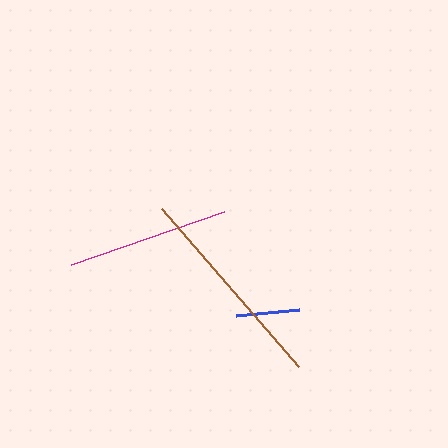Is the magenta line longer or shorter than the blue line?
The magenta line is longer than the blue line.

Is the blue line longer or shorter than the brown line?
The brown line is longer than the blue line.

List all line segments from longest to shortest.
From longest to shortest: brown, magenta, blue.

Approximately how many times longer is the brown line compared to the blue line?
The brown line is approximately 3.3 times the length of the blue line.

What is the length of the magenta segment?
The magenta segment is approximately 162 pixels long.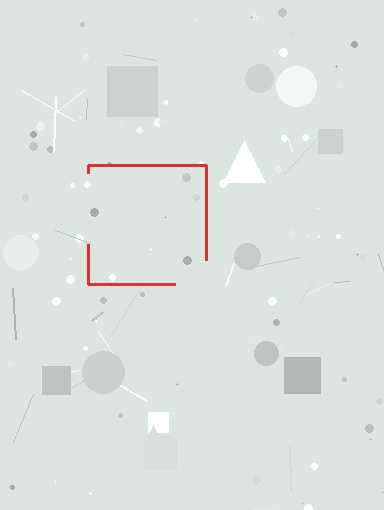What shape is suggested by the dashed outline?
The dashed outline suggests a square.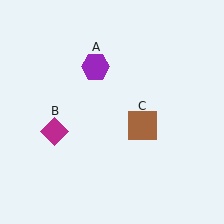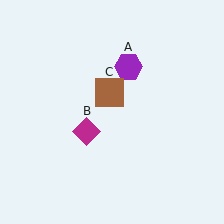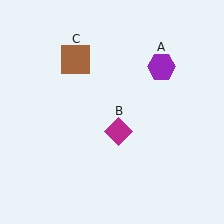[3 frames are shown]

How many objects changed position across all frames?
3 objects changed position: purple hexagon (object A), magenta diamond (object B), brown square (object C).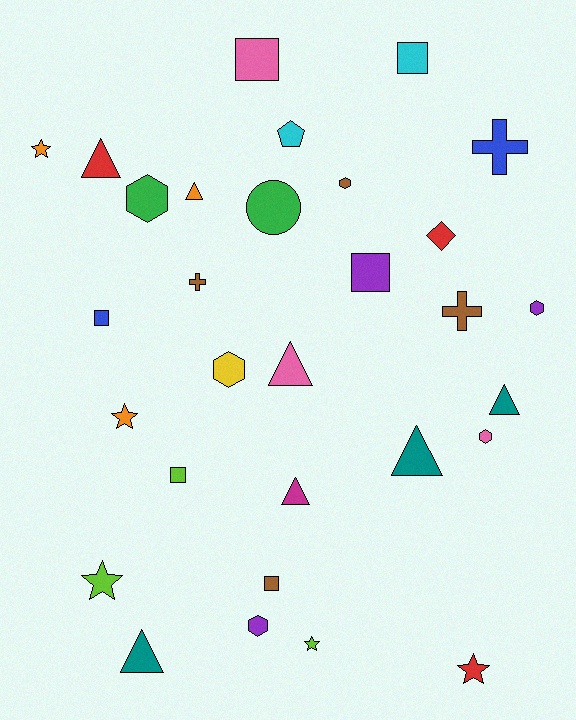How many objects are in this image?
There are 30 objects.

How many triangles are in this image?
There are 7 triangles.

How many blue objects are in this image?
There are 2 blue objects.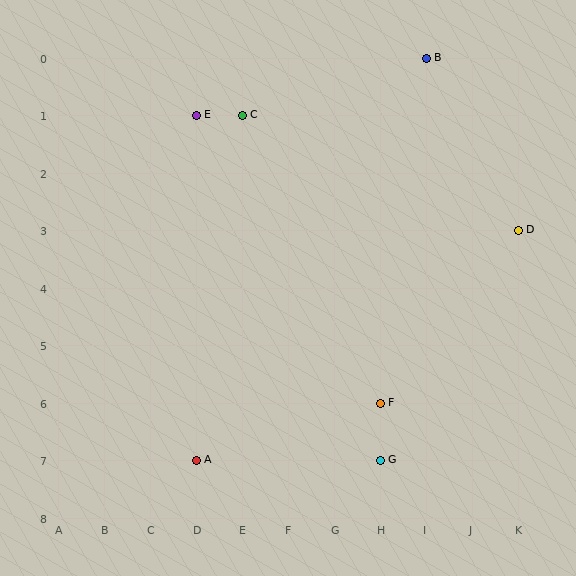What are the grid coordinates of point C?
Point C is at grid coordinates (E, 1).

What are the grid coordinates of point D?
Point D is at grid coordinates (K, 3).